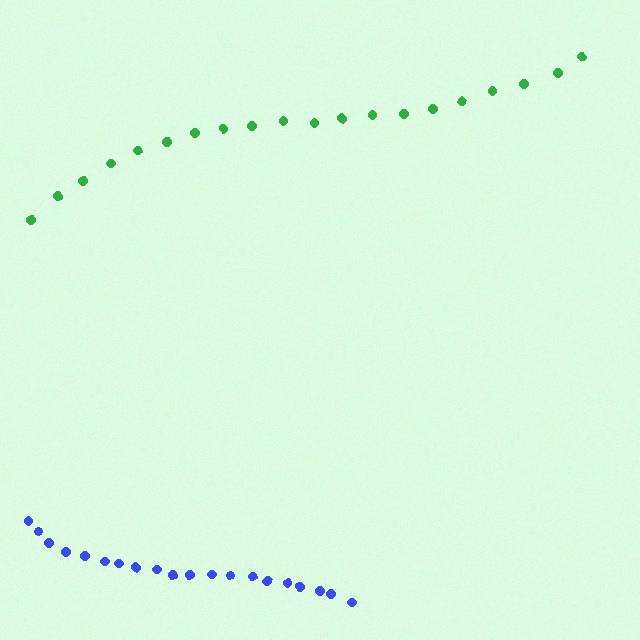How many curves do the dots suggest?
There are 2 distinct paths.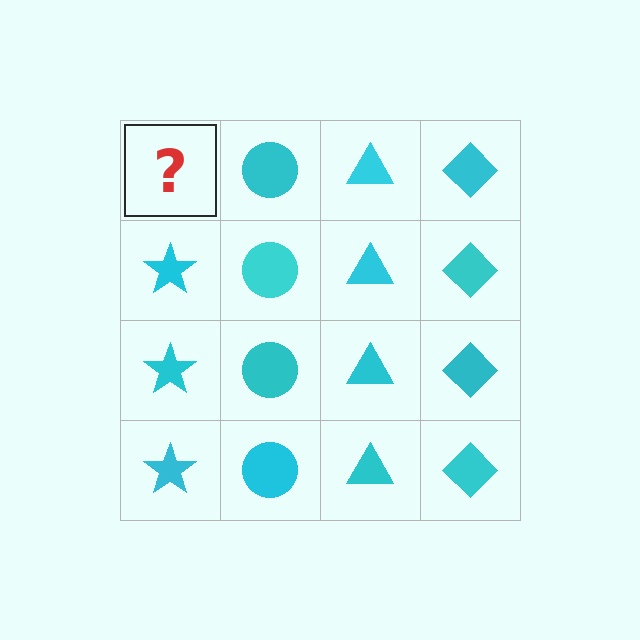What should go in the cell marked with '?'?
The missing cell should contain a cyan star.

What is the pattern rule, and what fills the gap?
The rule is that each column has a consistent shape. The gap should be filled with a cyan star.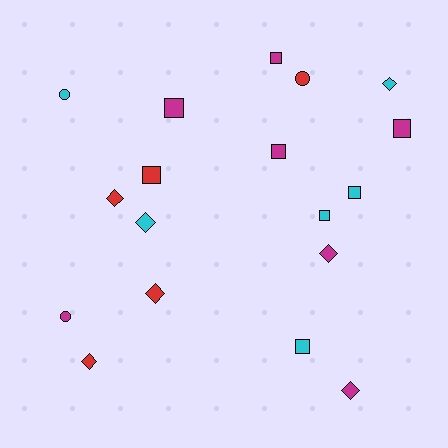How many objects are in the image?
There are 18 objects.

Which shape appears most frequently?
Square, with 8 objects.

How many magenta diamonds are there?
There are 2 magenta diamonds.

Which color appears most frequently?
Magenta, with 7 objects.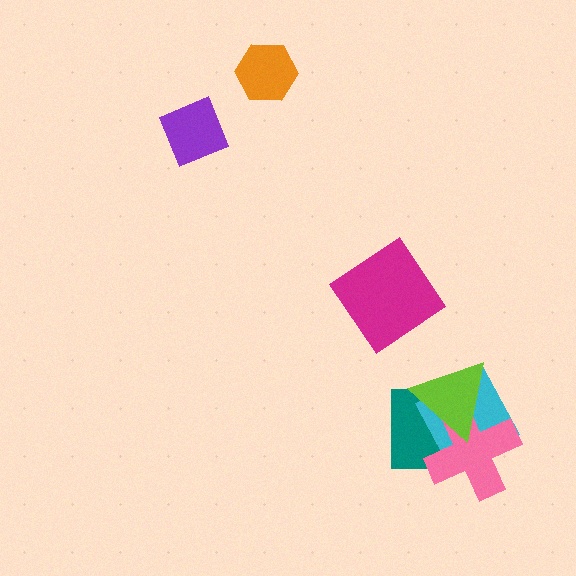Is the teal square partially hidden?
Yes, it is partially covered by another shape.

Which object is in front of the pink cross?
The lime triangle is in front of the pink cross.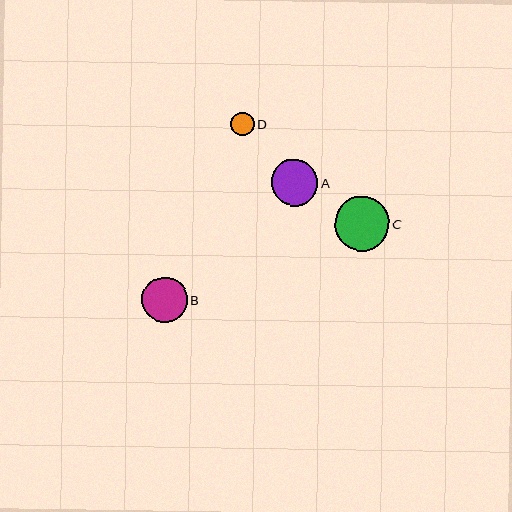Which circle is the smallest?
Circle D is the smallest with a size of approximately 23 pixels.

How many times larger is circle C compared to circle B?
Circle C is approximately 1.2 times the size of circle B.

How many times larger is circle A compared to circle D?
Circle A is approximately 2.0 times the size of circle D.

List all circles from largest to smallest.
From largest to smallest: C, A, B, D.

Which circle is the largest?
Circle C is the largest with a size of approximately 55 pixels.